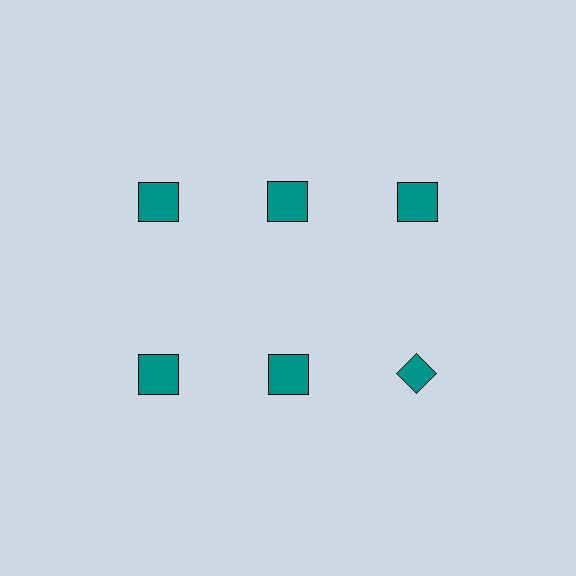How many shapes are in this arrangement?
There are 6 shapes arranged in a grid pattern.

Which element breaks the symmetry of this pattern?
The teal diamond in the second row, center column breaks the symmetry. All other shapes are teal squares.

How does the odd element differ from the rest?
It has a different shape: diamond instead of square.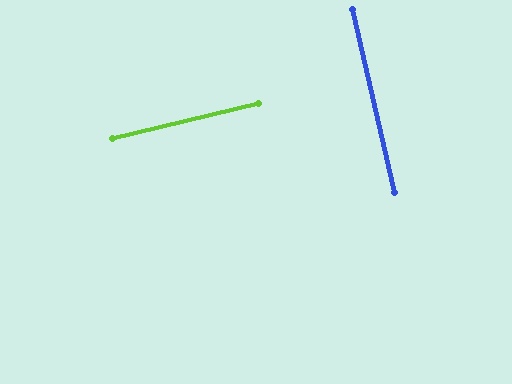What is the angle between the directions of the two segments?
Approximately 90 degrees.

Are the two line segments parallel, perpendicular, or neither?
Perpendicular — they meet at approximately 90°.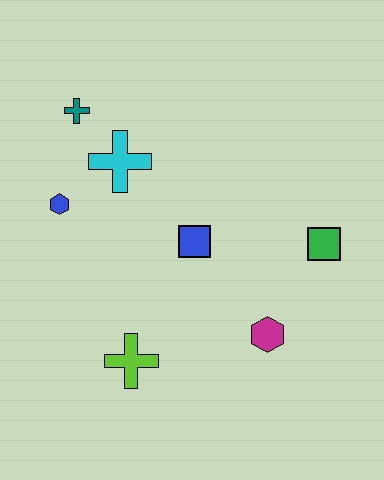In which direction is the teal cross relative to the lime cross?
The teal cross is above the lime cross.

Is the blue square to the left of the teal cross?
No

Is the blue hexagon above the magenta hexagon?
Yes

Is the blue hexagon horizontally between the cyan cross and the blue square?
No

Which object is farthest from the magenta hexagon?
The teal cross is farthest from the magenta hexagon.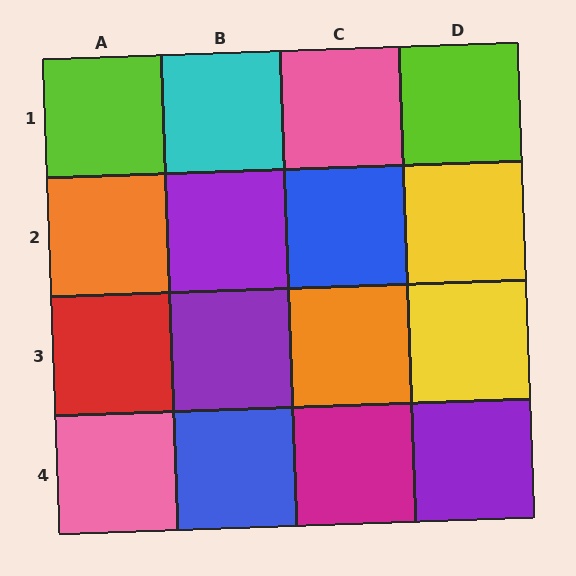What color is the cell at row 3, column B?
Purple.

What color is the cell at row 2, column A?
Orange.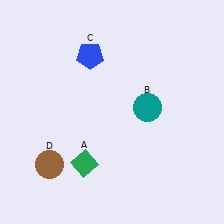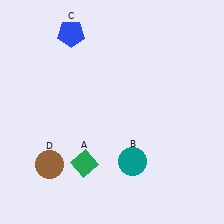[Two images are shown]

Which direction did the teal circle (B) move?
The teal circle (B) moved down.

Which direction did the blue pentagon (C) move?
The blue pentagon (C) moved up.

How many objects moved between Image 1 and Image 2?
2 objects moved between the two images.